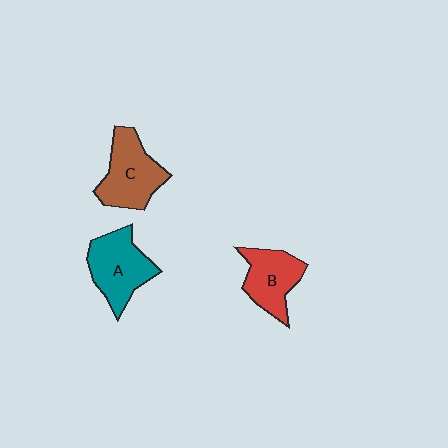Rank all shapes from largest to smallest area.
From largest to smallest: C (brown), A (teal), B (red).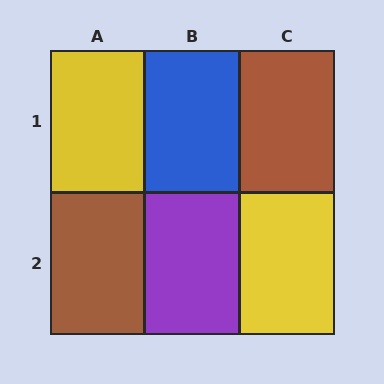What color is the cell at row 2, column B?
Purple.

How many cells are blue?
1 cell is blue.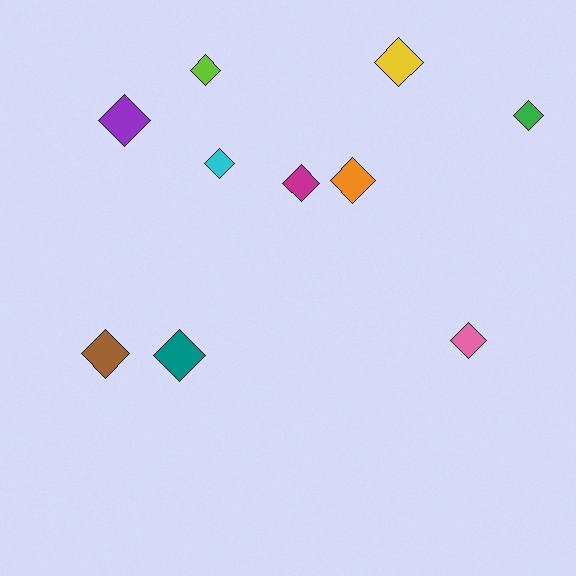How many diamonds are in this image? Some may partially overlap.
There are 10 diamonds.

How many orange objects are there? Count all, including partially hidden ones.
There is 1 orange object.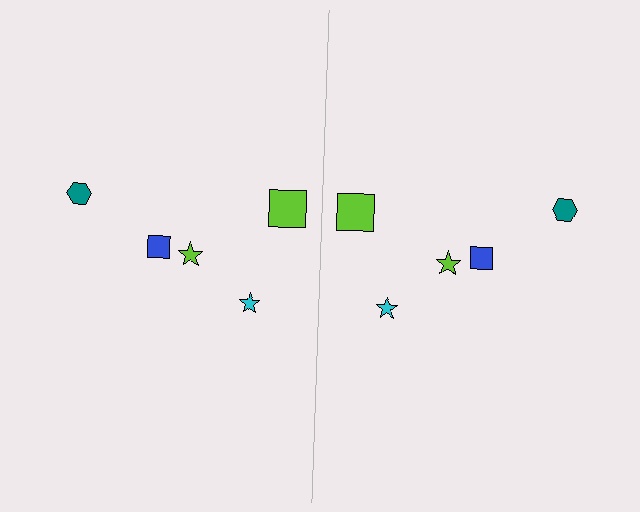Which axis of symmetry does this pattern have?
The pattern has a vertical axis of symmetry running through the center of the image.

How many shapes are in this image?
There are 10 shapes in this image.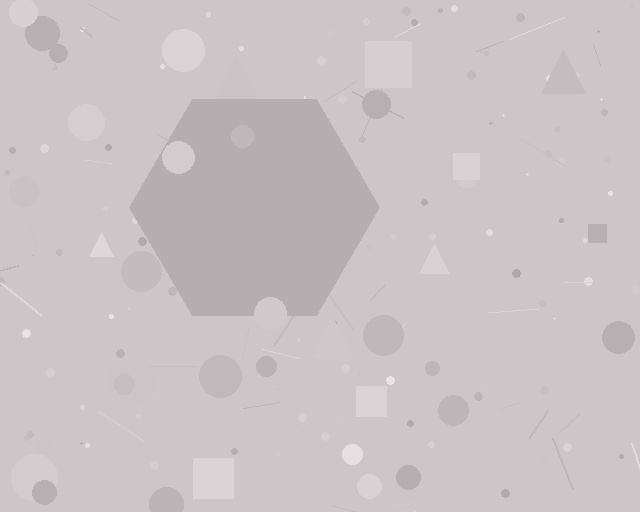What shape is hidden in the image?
A hexagon is hidden in the image.